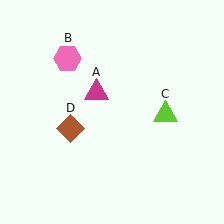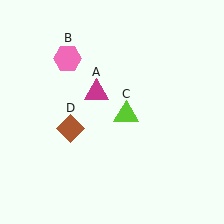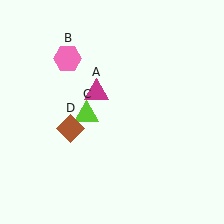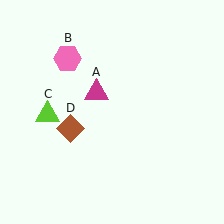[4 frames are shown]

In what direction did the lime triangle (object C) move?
The lime triangle (object C) moved left.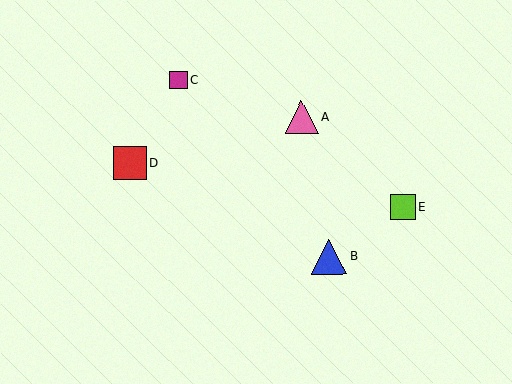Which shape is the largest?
The blue triangle (labeled B) is the largest.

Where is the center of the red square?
The center of the red square is at (130, 163).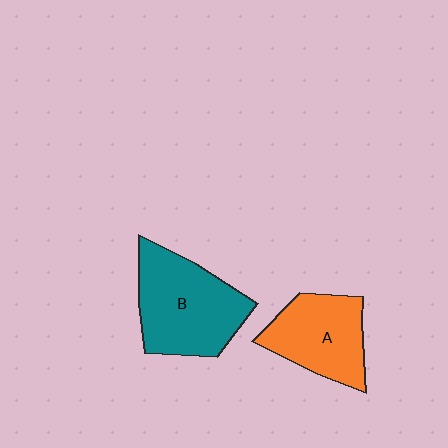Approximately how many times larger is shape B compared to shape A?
Approximately 1.3 times.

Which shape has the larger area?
Shape B (teal).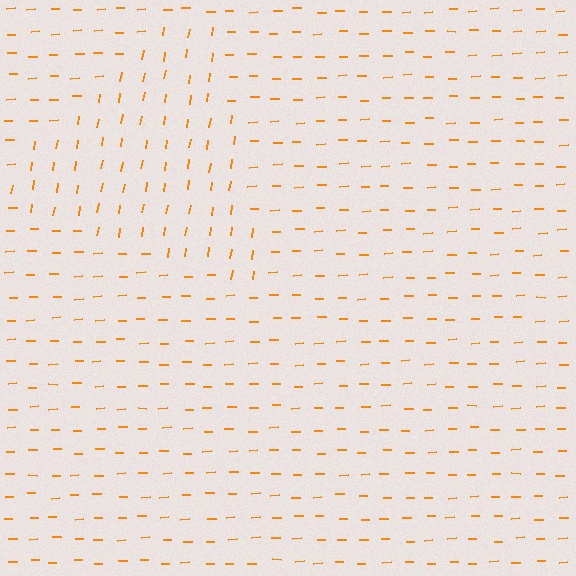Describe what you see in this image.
The image is filled with small orange line segments. A triangle region in the image has lines oriented differently from the surrounding lines, creating a visible texture boundary.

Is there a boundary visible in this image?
Yes, there is a texture boundary formed by a change in line orientation.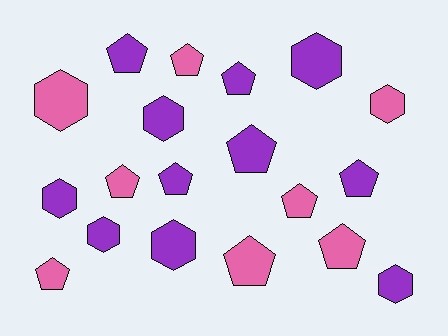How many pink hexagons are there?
There are 2 pink hexagons.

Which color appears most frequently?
Purple, with 11 objects.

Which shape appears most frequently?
Pentagon, with 11 objects.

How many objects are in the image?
There are 19 objects.